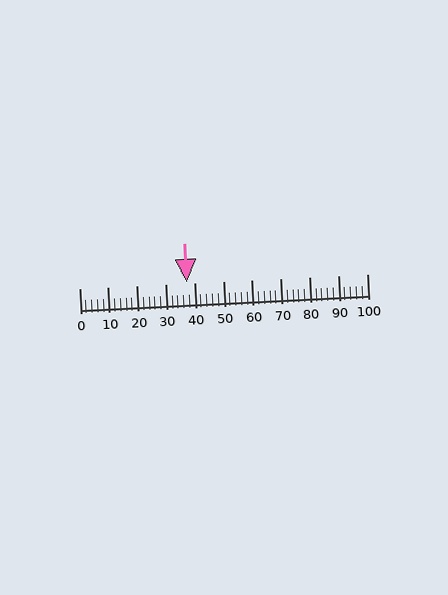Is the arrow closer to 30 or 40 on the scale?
The arrow is closer to 40.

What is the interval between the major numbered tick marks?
The major tick marks are spaced 10 units apart.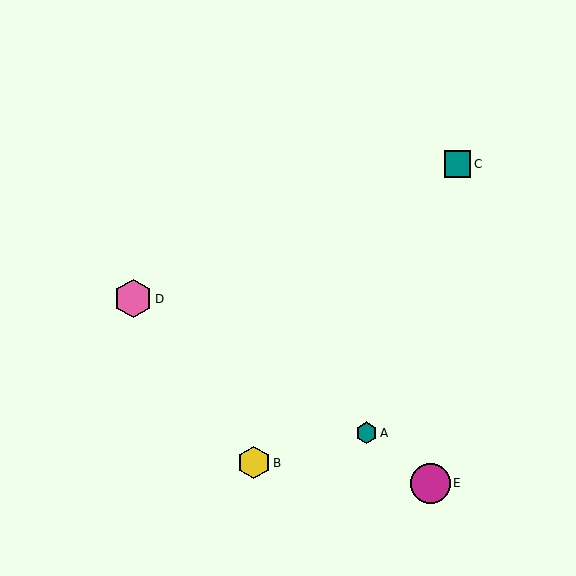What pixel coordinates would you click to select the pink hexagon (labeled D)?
Click at (133, 299) to select the pink hexagon D.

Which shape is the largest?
The magenta circle (labeled E) is the largest.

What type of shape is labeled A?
Shape A is a teal hexagon.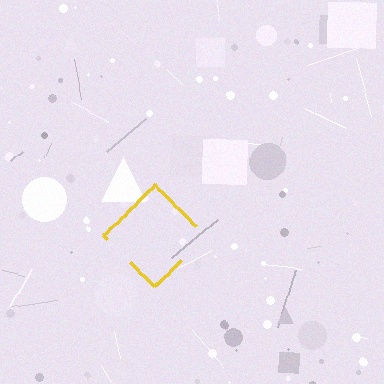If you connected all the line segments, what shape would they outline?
They would outline a diamond.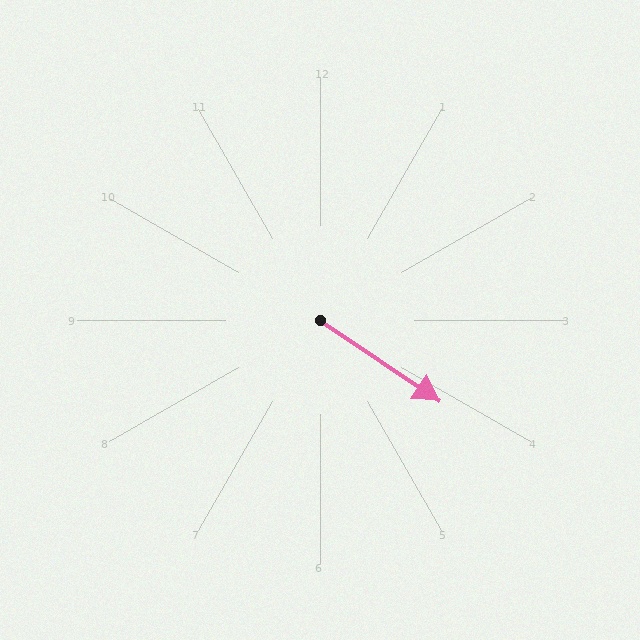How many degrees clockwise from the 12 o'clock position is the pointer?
Approximately 124 degrees.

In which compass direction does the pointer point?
Southeast.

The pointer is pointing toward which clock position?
Roughly 4 o'clock.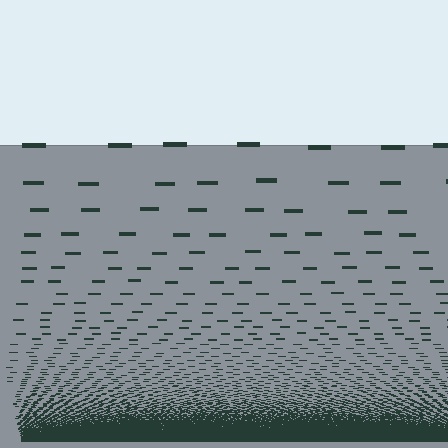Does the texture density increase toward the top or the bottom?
Density increases toward the bottom.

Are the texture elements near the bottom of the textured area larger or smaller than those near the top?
Smaller. The gradient is inverted — elements near the bottom are smaller and denser.